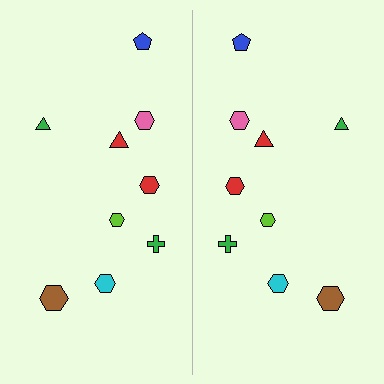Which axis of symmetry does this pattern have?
The pattern has a vertical axis of symmetry running through the center of the image.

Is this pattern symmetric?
Yes, this pattern has bilateral (reflection) symmetry.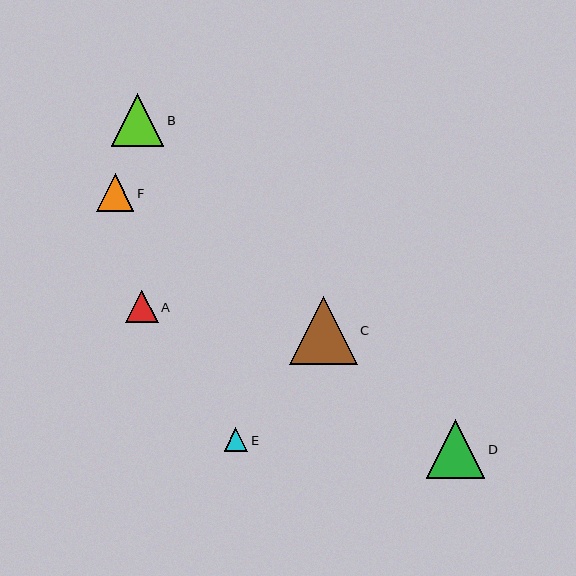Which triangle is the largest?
Triangle C is the largest with a size of approximately 68 pixels.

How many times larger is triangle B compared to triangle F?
Triangle B is approximately 1.4 times the size of triangle F.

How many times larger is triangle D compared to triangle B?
Triangle D is approximately 1.1 times the size of triangle B.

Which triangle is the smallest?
Triangle E is the smallest with a size of approximately 23 pixels.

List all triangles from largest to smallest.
From largest to smallest: C, D, B, F, A, E.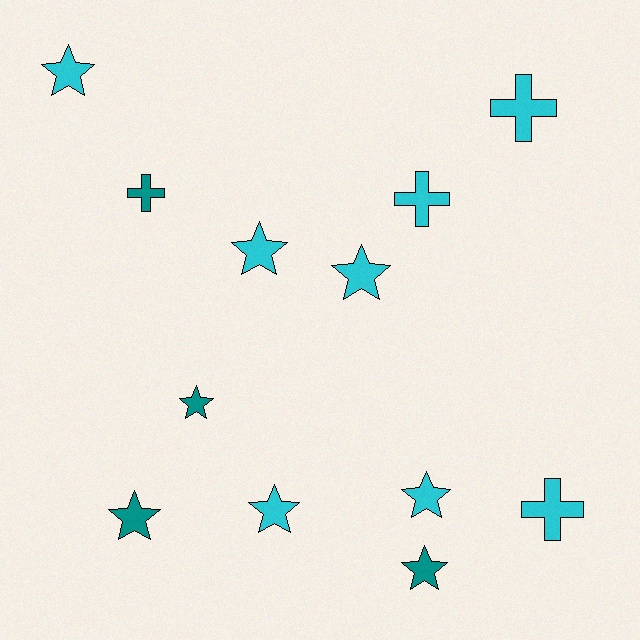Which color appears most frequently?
Cyan, with 8 objects.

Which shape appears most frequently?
Star, with 8 objects.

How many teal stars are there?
There are 3 teal stars.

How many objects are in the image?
There are 12 objects.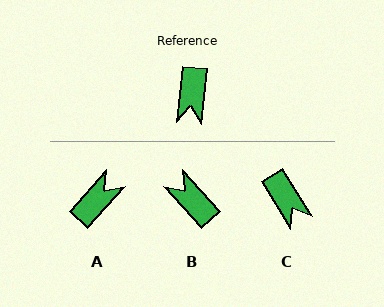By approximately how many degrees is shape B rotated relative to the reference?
Approximately 133 degrees clockwise.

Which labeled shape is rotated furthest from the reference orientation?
A, about 143 degrees away.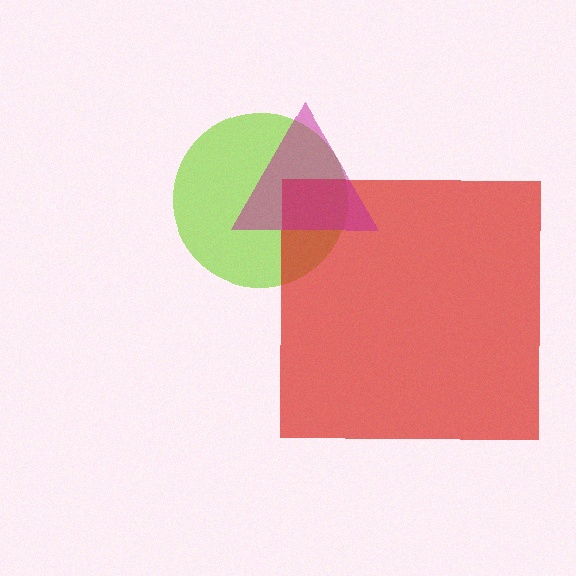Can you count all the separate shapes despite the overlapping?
Yes, there are 3 separate shapes.